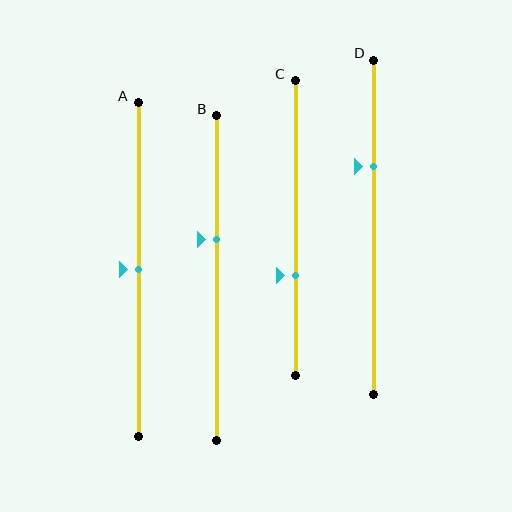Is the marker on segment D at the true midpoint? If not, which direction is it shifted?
No, the marker on segment D is shifted upward by about 18% of the segment length.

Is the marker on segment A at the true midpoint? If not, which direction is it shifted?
Yes, the marker on segment A is at the true midpoint.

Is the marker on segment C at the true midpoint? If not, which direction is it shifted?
No, the marker on segment C is shifted downward by about 16% of the segment length.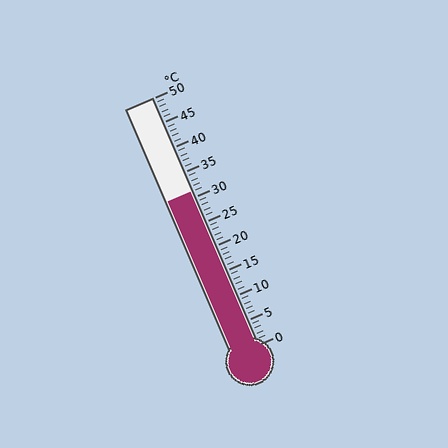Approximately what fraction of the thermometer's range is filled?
The thermometer is filled to approximately 60% of its range.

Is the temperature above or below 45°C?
The temperature is below 45°C.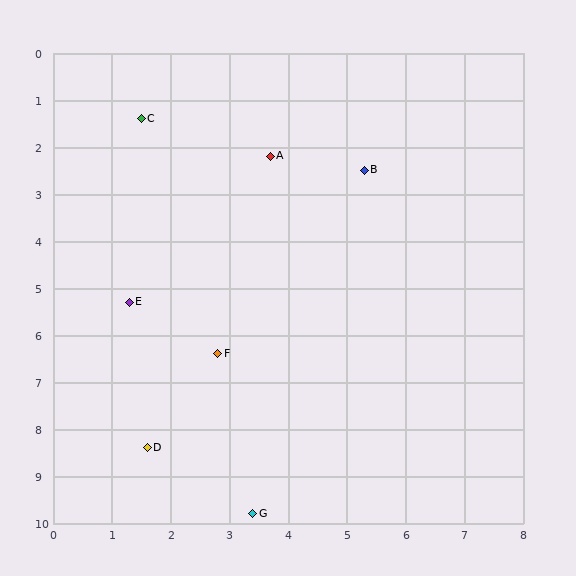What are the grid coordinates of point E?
Point E is at approximately (1.3, 5.3).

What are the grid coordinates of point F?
Point F is at approximately (2.8, 6.4).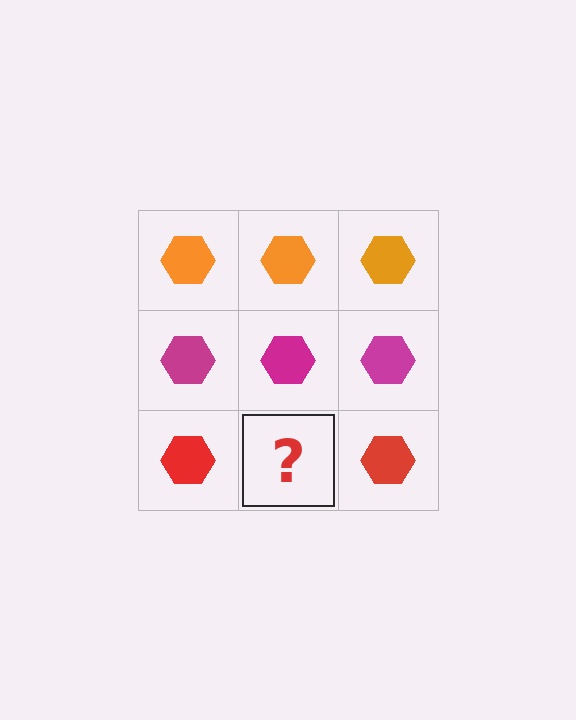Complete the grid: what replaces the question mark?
The question mark should be replaced with a red hexagon.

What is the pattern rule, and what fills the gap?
The rule is that each row has a consistent color. The gap should be filled with a red hexagon.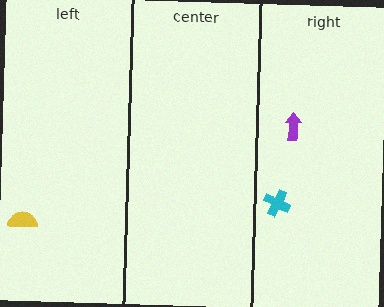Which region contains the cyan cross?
The right region.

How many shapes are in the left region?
1.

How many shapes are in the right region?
2.